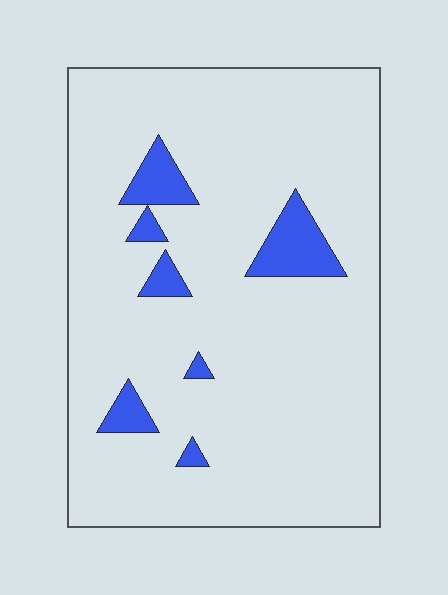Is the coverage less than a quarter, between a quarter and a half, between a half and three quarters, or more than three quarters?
Less than a quarter.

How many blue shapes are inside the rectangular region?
7.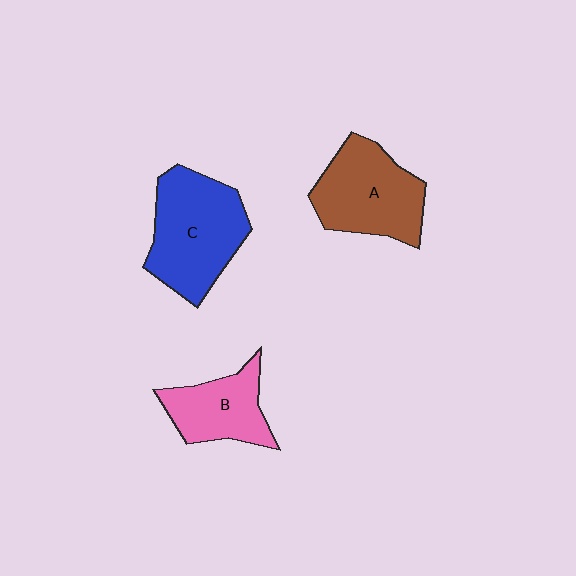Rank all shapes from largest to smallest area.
From largest to smallest: C (blue), A (brown), B (pink).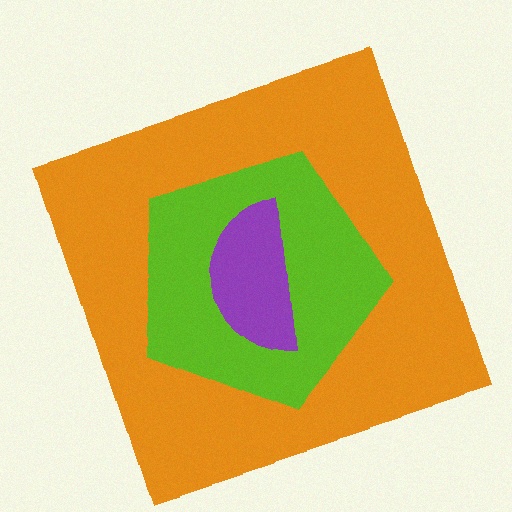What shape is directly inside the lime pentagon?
The purple semicircle.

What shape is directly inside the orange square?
The lime pentagon.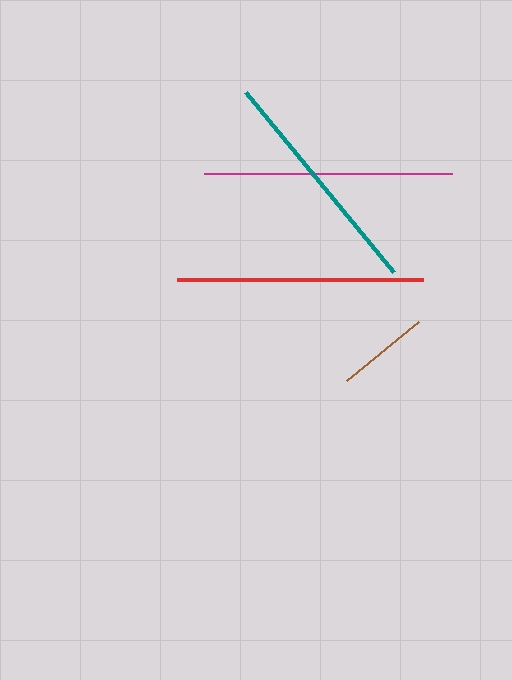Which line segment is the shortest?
The brown line is the shortest at approximately 93 pixels.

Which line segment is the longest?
The magenta line is the longest at approximately 248 pixels.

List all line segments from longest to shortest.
From longest to shortest: magenta, red, teal, brown.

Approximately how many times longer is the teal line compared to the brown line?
The teal line is approximately 2.5 times the length of the brown line.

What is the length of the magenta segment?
The magenta segment is approximately 248 pixels long.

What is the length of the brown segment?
The brown segment is approximately 93 pixels long.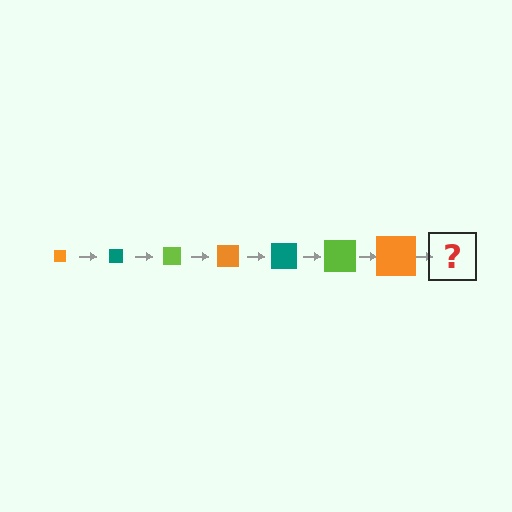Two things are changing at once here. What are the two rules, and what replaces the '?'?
The two rules are that the square grows larger each step and the color cycles through orange, teal, and lime. The '?' should be a teal square, larger than the previous one.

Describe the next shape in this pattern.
It should be a teal square, larger than the previous one.